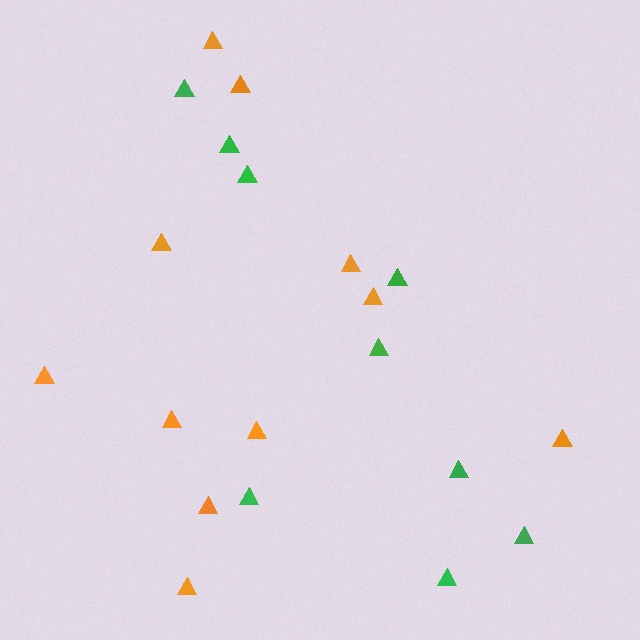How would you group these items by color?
There are 2 groups: one group of green triangles (9) and one group of orange triangles (11).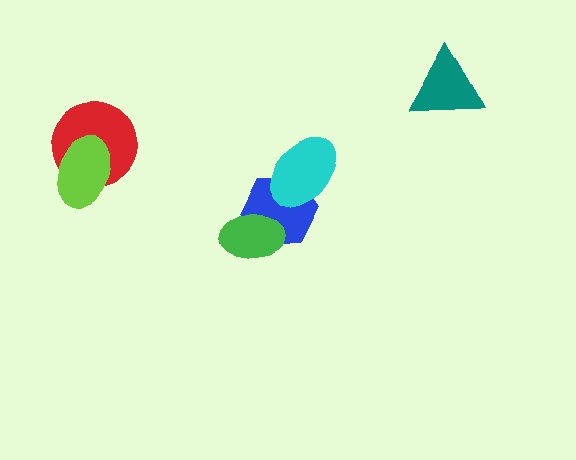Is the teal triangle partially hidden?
No, no other shape covers it.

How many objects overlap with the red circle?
1 object overlaps with the red circle.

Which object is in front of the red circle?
The lime ellipse is in front of the red circle.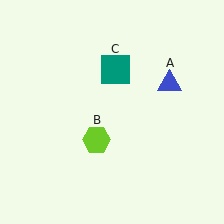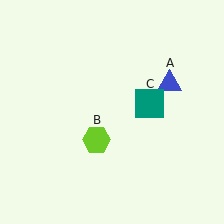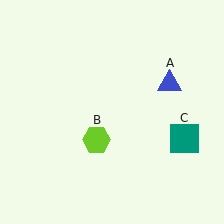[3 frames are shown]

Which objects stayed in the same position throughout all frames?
Blue triangle (object A) and lime hexagon (object B) remained stationary.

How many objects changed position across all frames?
1 object changed position: teal square (object C).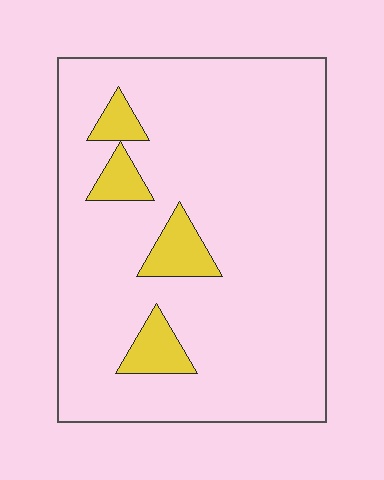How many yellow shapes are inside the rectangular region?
4.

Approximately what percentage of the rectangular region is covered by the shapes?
Approximately 10%.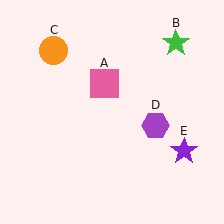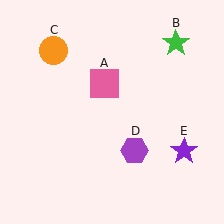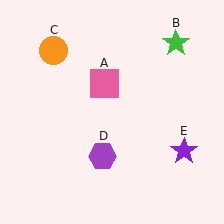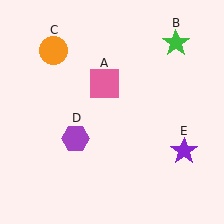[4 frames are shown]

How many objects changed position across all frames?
1 object changed position: purple hexagon (object D).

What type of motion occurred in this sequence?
The purple hexagon (object D) rotated clockwise around the center of the scene.